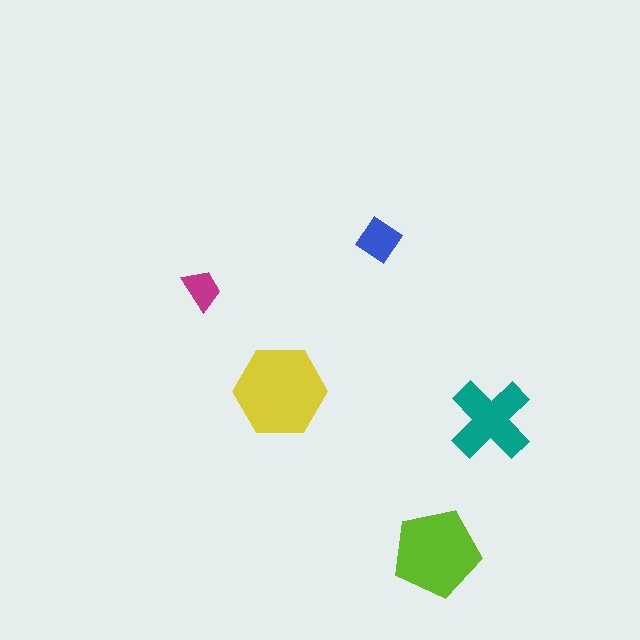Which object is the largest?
The yellow hexagon.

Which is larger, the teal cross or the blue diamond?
The teal cross.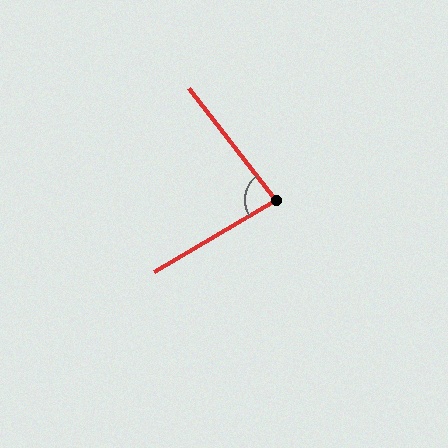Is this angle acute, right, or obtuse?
It is acute.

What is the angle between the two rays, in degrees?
Approximately 82 degrees.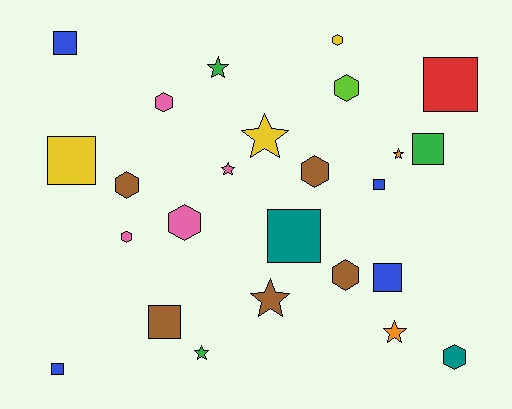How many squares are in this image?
There are 9 squares.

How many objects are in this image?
There are 25 objects.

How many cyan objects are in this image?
There are no cyan objects.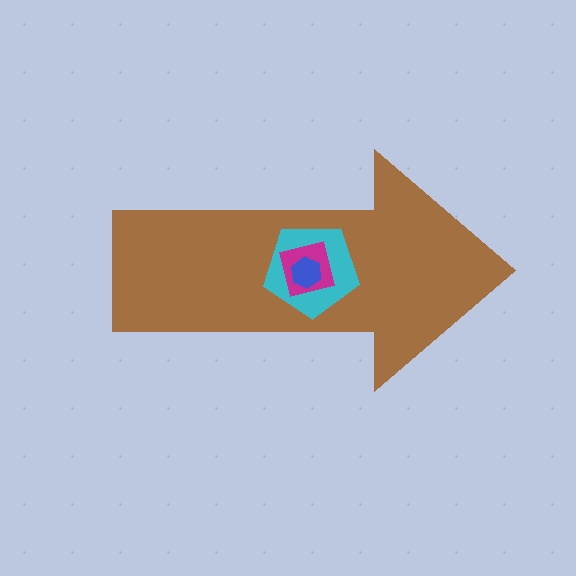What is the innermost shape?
The blue hexagon.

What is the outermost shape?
The brown arrow.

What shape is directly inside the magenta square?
The blue hexagon.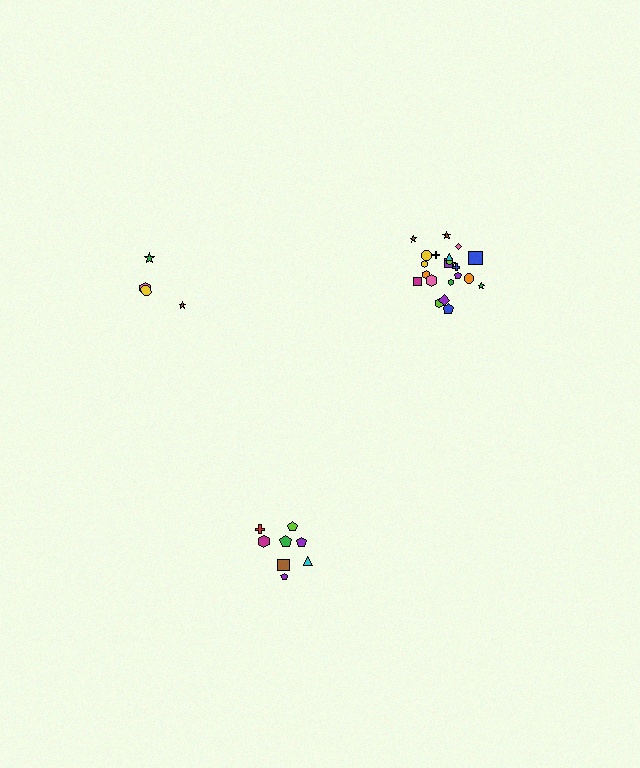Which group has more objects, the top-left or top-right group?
The top-right group.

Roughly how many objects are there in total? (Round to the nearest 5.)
Roughly 35 objects in total.